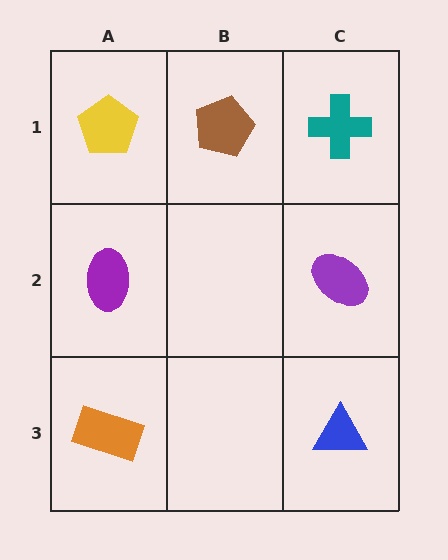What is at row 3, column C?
A blue triangle.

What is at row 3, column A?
An orange rectangle.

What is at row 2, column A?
A purple ellipse.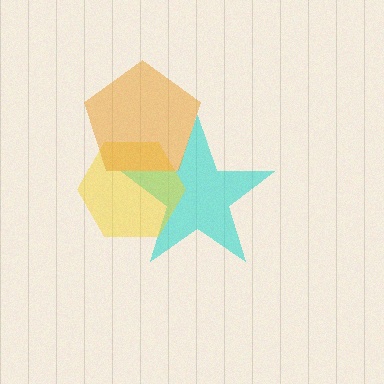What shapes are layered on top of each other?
The layered shapes are: a cyan star, a yellow hexagon, an orange pentagon.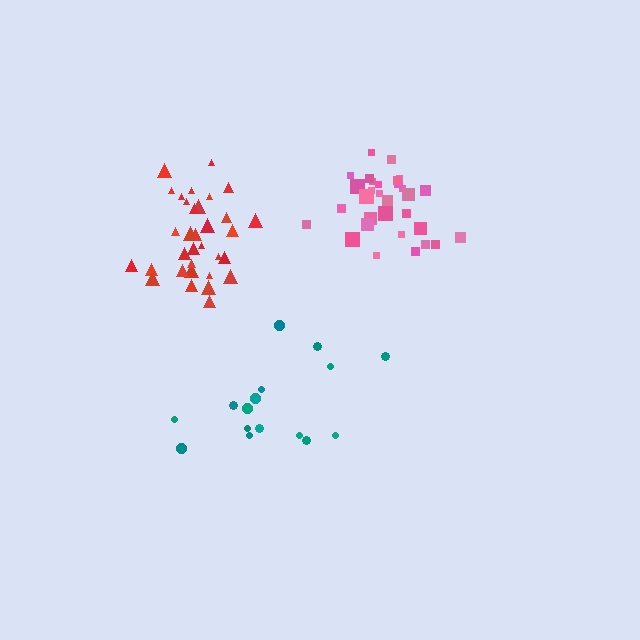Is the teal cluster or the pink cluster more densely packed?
Pink.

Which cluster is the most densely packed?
Pink.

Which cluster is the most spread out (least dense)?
Teal.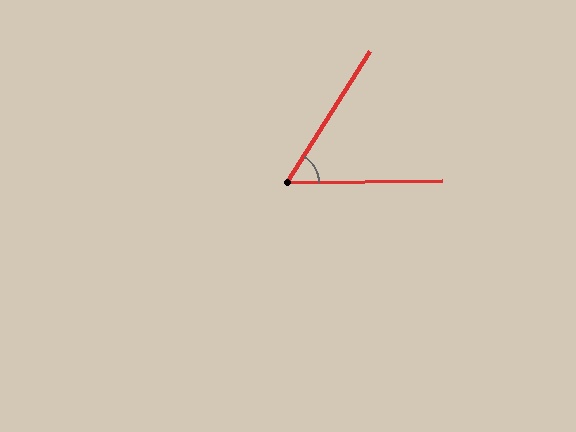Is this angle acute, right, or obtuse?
It is acute.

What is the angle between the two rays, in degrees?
Approximately 57 degrees.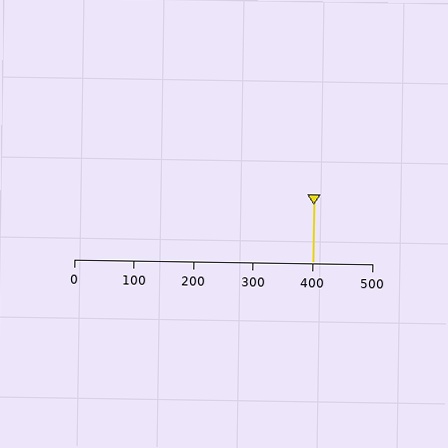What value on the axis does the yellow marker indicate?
The marker indicates approximately 400.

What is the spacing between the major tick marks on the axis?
The major ticks are spaced 100 apart.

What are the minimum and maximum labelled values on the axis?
The axis runs from 0 to 500.